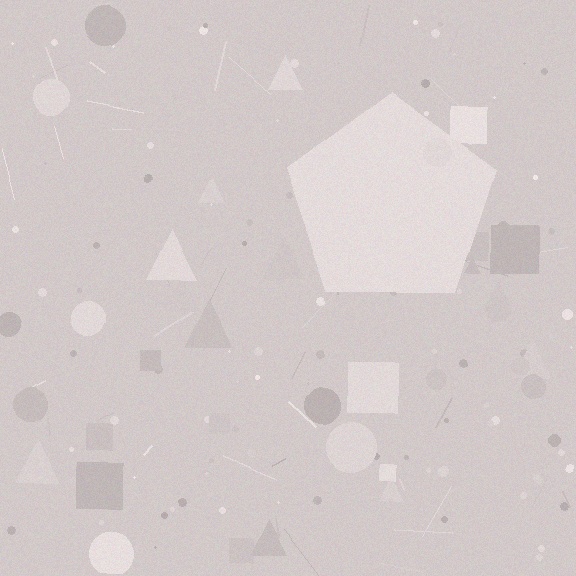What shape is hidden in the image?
A pentagon is hidden in the image.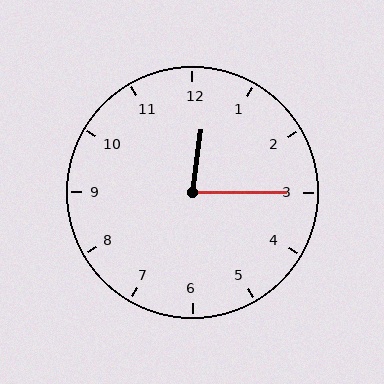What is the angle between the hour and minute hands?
Approximately 82 degrees.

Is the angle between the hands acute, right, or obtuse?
It is acute.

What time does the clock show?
12:15.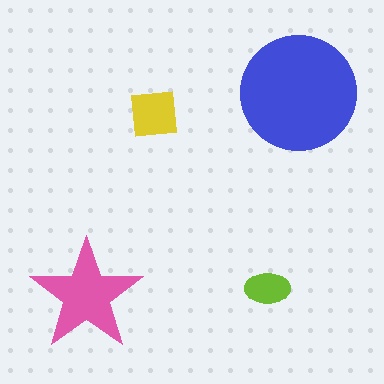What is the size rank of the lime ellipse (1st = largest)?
4th.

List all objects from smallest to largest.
The lime ellipse, the yellow square, the pink star, the blue circle.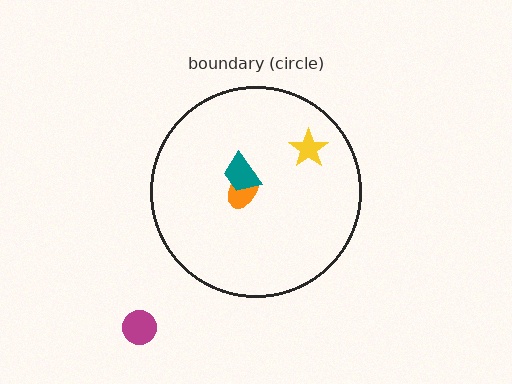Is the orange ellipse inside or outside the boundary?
Inside.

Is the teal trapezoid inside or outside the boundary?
Inside.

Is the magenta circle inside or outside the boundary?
Outside.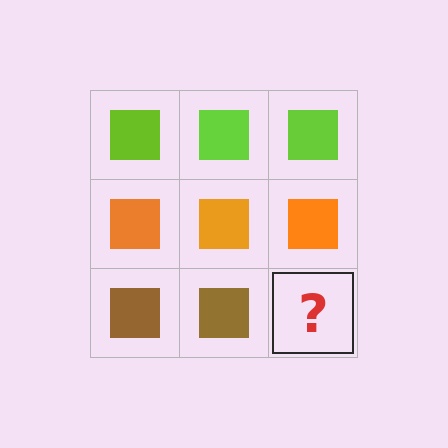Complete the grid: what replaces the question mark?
The question mark should be replaced with a brown square.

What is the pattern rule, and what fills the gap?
The rule is that each row has a consistent color. The gap should be filled with a brown square.